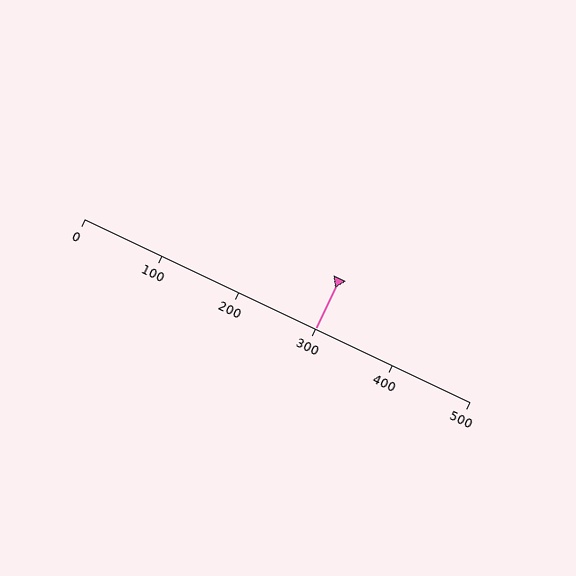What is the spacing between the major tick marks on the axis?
The major ticks are spaced 100 apart.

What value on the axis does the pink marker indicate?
The marker indicates approximately 300.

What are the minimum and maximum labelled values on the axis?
The axis runs from 0 to 500.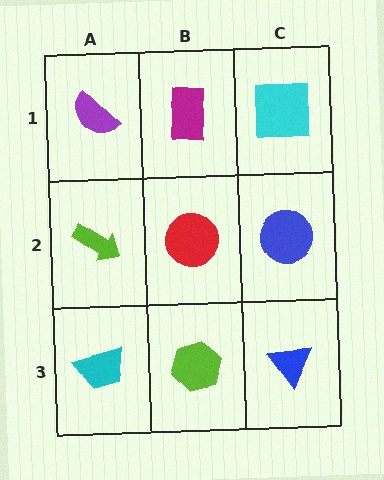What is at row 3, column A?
A cyan trapezoid.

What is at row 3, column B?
A lime hexagon.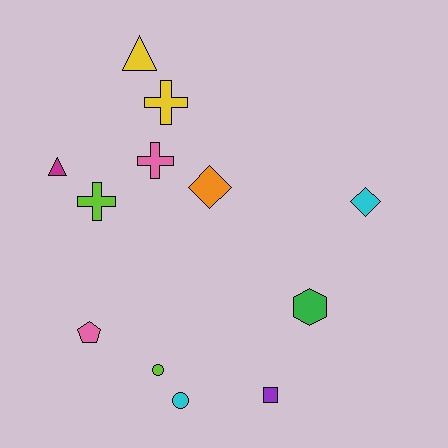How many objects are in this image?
There are 12 objects.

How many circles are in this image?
There are 2 circles.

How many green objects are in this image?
There is 1 green object.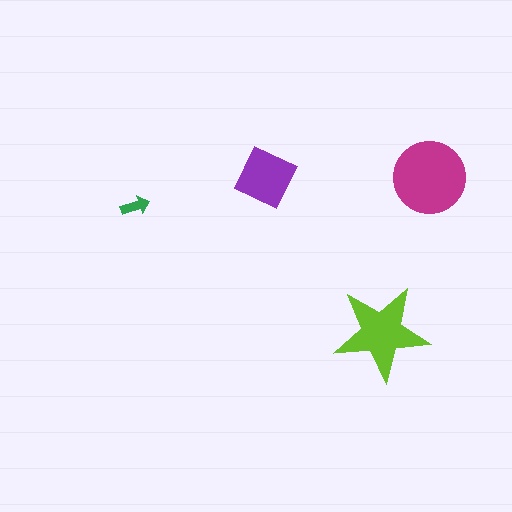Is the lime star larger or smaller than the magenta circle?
Smaller.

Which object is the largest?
The magenta circle.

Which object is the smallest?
The green arrow.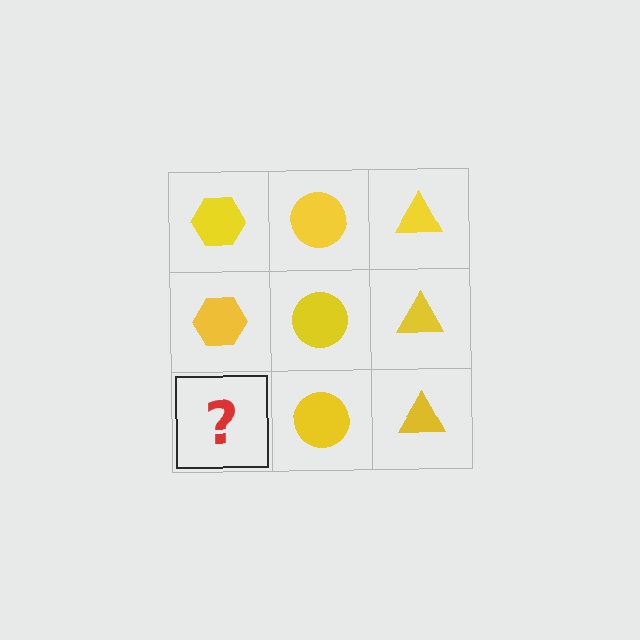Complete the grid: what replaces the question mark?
The question mark should be replaced with a yellow hexagon.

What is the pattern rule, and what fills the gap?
The rule is that each column has a consistent shape. The gap should be filled with a yellow hexagon.